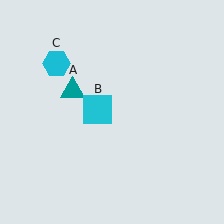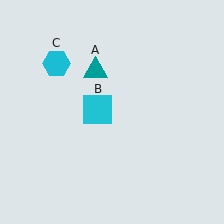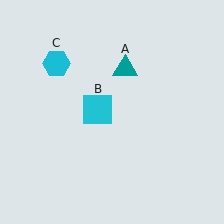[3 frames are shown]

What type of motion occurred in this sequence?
The teal triangle (object A) rotated clockwise around the center of the scene.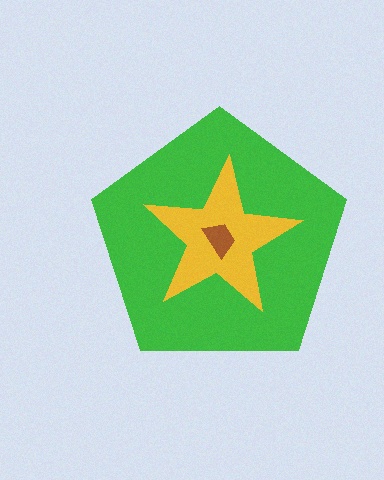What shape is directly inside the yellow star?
The brown trapezoid.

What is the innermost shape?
The brown trapezoid.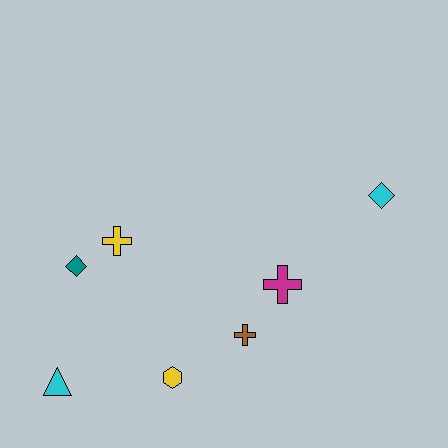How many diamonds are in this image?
There are 2 diamonds.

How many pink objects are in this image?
There are no pink objects.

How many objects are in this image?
There are 7 objects.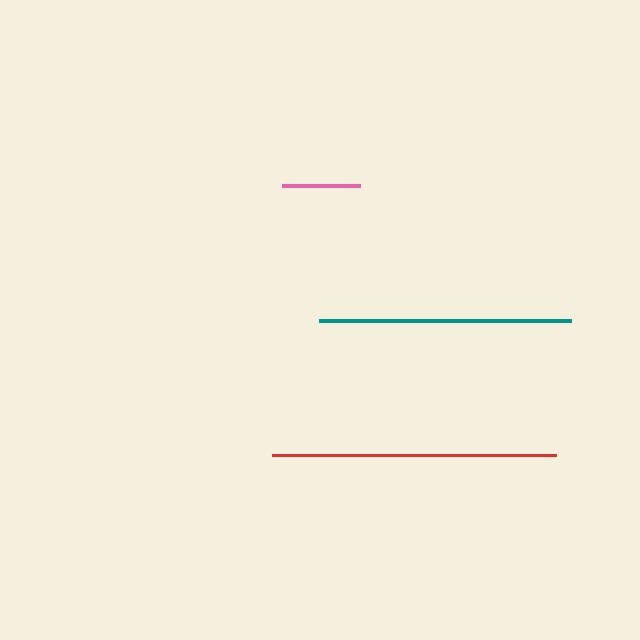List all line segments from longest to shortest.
From longest to shortest: red, teal, pink.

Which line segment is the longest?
The red line is the longest at approximately 284 pixels.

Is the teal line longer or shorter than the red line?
The red line is longer than the teal line.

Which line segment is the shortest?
The pink line is the shortest at approximately 78 pixels.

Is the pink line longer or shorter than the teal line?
The teal line is longer than the pink line.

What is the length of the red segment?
The red segment is approximately 284 pixels long.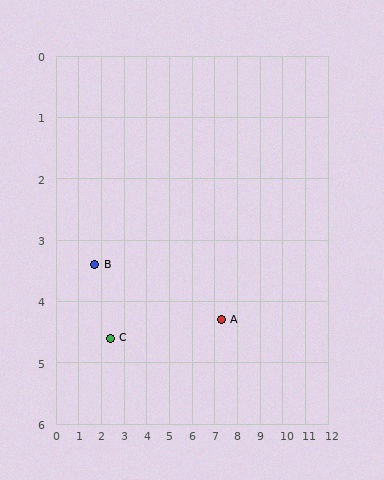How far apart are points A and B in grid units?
Points A and B are about 5.7 grid units apart.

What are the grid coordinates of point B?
Point B is at approximately (1.7, 3.4).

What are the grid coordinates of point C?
Point C is at approximately (2.4, 4.6).